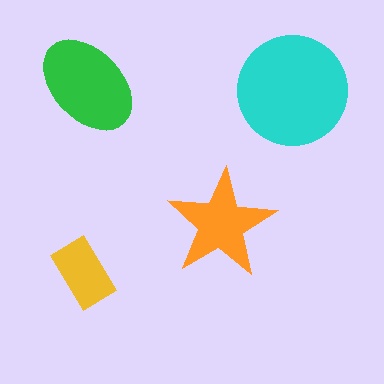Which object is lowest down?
The yellow rectangle is bottommost.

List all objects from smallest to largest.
The yellow rectangle, the orange star, the green ellipse, the cyan circle.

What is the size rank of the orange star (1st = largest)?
3rd.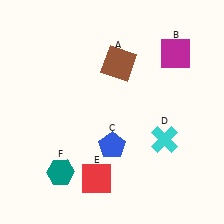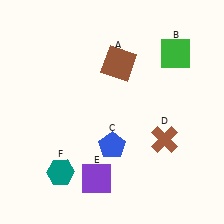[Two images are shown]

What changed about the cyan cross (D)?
In Image 1, D is cyan. In Image 2, it changed to brown.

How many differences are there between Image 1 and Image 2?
There are 3 differences between the two images.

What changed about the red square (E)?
In Image 1, E is red. In Image 2, it changed to purple.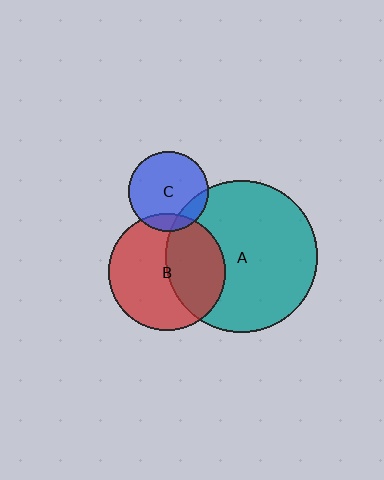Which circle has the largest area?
Circle A (teal).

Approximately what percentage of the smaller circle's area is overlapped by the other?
Approximately 15%.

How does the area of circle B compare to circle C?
Approximately 2.1 times.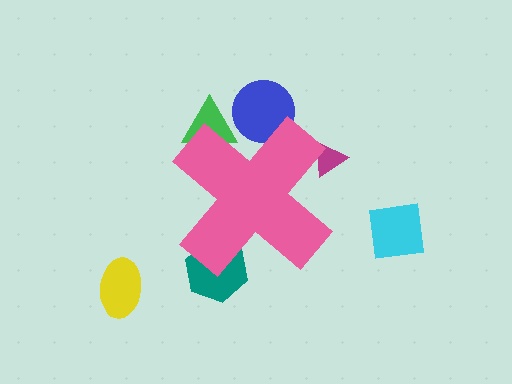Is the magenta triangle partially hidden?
Yes, the magenta triangle is partially hidden behind the pink cross.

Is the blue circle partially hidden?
Yes, the blue circle is partially hidden behind the pink cross.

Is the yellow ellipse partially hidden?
No, the yellow ellipse is fully visible.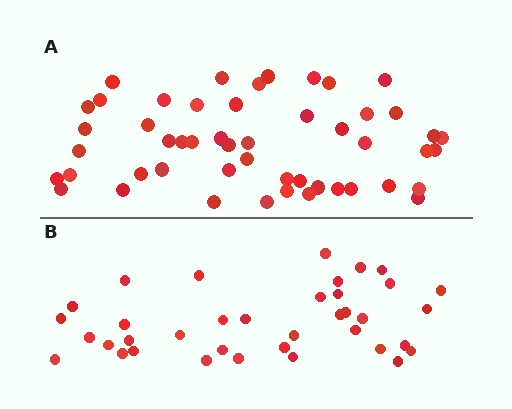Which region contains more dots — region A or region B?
Region A (the top region) has more dots.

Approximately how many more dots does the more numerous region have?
Region A has approximately 15 more dots than region B.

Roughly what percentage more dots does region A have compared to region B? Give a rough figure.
About 35% more.